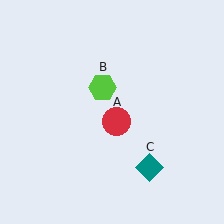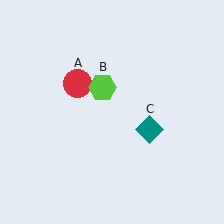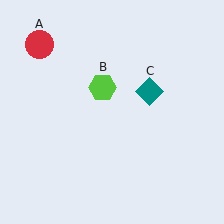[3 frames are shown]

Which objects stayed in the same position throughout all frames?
Lime hexagon (object B) remained stationary.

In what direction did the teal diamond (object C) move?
The teal diamond (object C) moved up.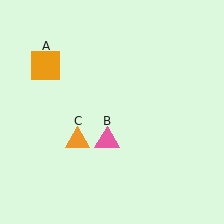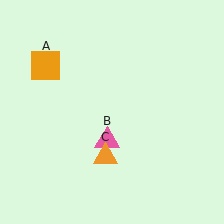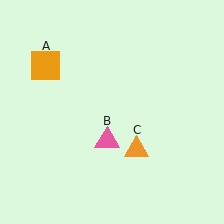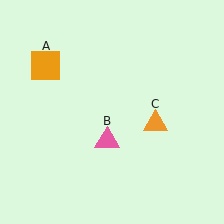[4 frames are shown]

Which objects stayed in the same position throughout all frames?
Orange square (object A) and pink triangle (object B) remained stationary.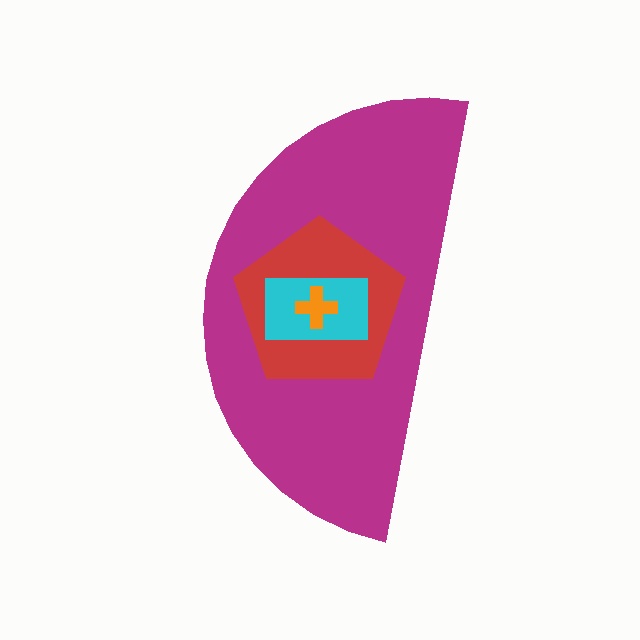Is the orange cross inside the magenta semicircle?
Yes.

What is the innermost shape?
The orange cross.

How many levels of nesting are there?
4.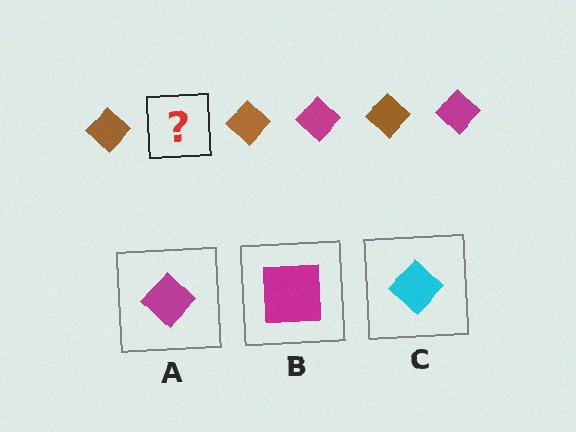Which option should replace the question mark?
Option A.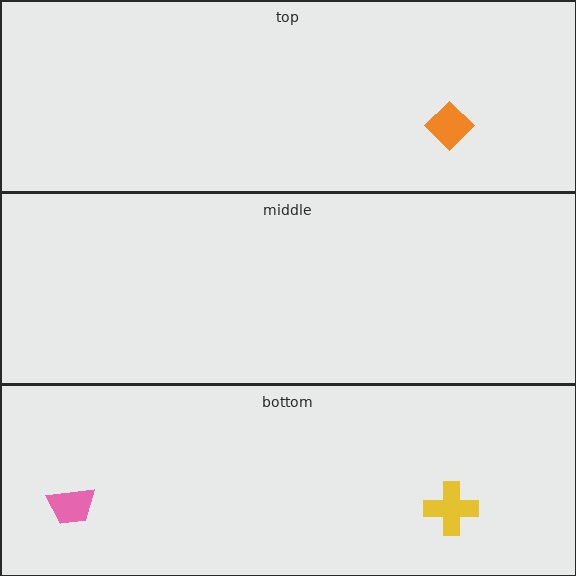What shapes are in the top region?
The orange diamond.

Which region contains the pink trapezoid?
The bottom region.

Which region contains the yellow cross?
The bottom region.